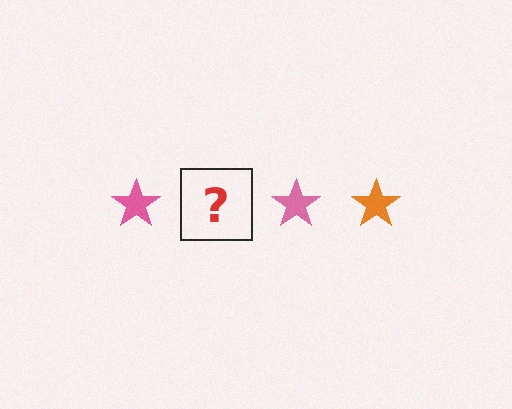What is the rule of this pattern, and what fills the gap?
The rule is that the pattern cycles through pink, orange stars. The gap should be filled with an orange star.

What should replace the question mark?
The question mark should be replaced with an orange star.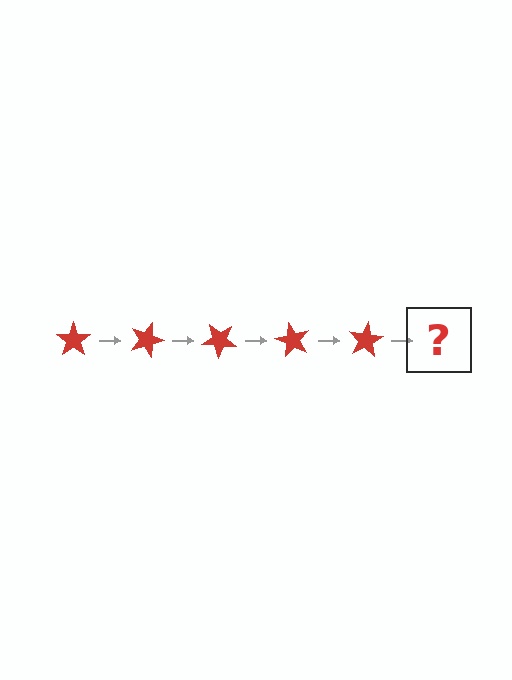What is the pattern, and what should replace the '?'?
The pattern is that the star rotates 20 degrees each step. The '?' should be a red star rotated 100 degrees.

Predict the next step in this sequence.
The next step is a red star rotated 100 degrees.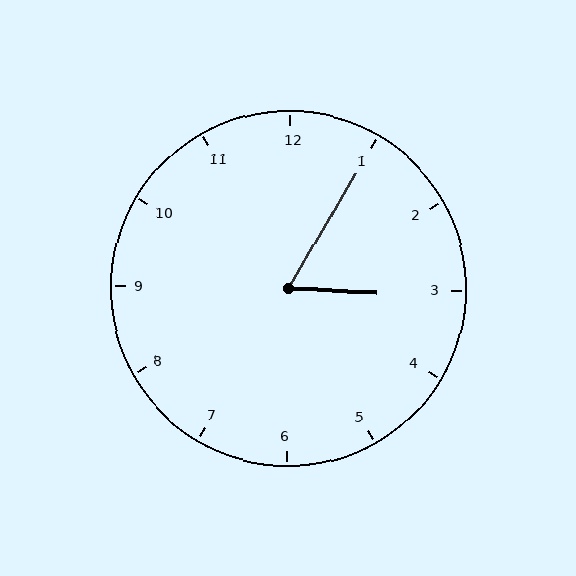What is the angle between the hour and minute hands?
Approximately 62 degrees.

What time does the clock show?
3:05.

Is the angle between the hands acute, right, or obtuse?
It is acute.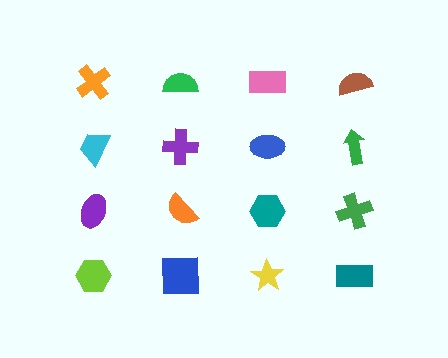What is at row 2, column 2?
A purple cross.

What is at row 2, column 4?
A green arrow.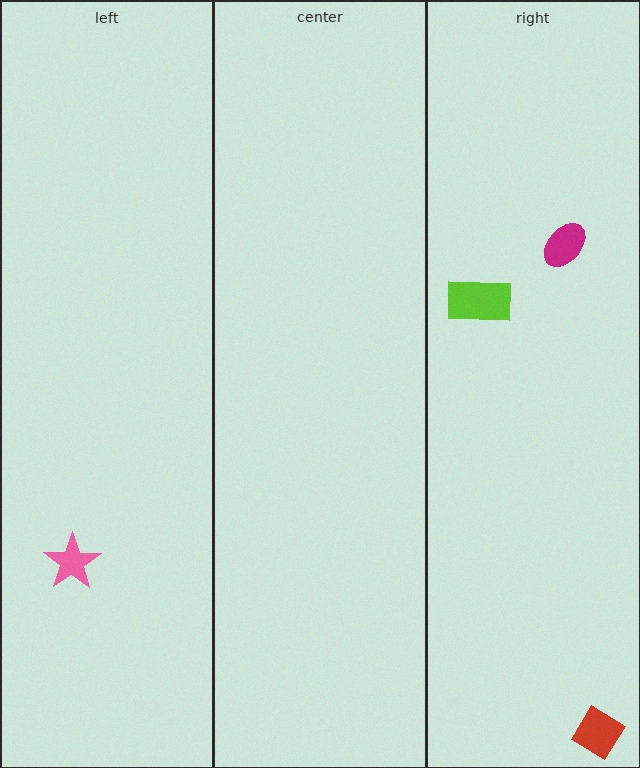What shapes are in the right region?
The lime rectangle, the magenta ellipse, the red diamond.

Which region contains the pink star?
The left region.